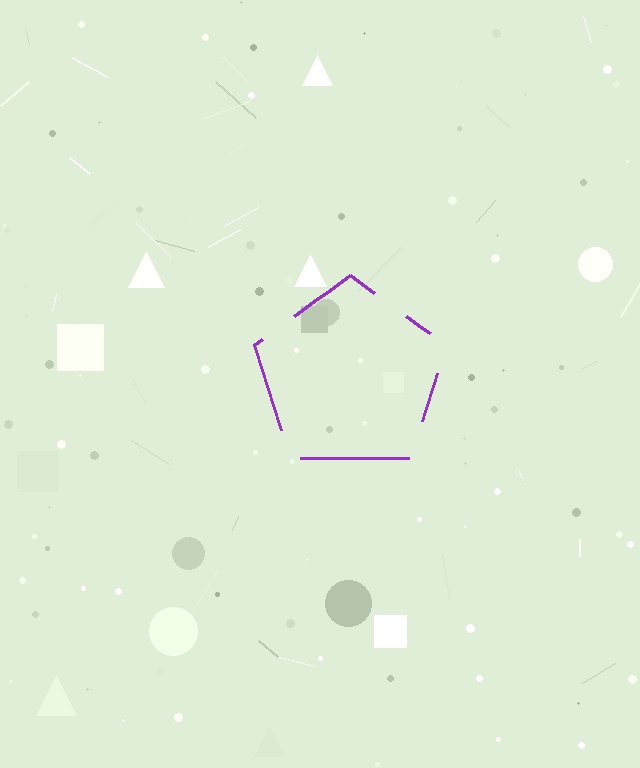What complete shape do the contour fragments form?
The contour fragments form a pentagon.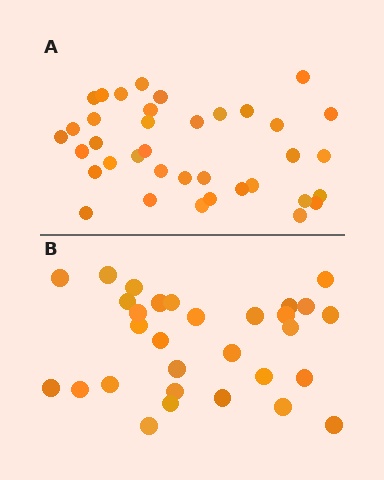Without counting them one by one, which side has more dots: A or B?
Region A (the top region) has more dots.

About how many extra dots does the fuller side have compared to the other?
Region A has roughly 8 or so more dots than region B.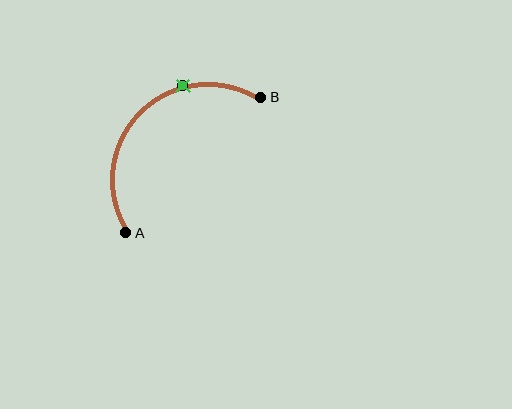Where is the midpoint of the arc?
The arc midpoint is the point on the curve farthest from the straight line joining A and B. It sits above and to the left of that line.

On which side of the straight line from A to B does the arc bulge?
The arc bulges above and to the left of the straight line connecting A and B.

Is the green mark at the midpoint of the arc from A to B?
No. The green mark lies on the arc but is closer to endpoint B. The arc midpoint would be at the point on the curve equidistant along the arc from both A and B.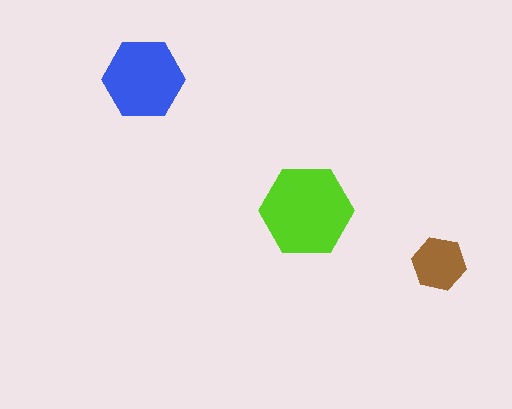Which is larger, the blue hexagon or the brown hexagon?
The blue one.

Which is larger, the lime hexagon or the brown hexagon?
The lime one.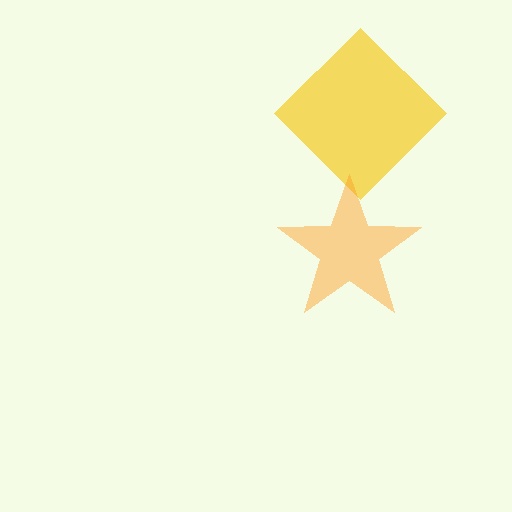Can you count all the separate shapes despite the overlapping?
Yes, there are 2 separate shapes.